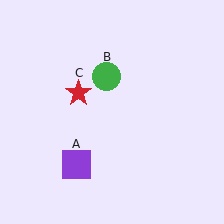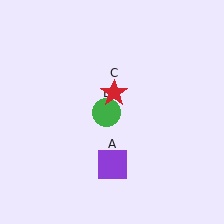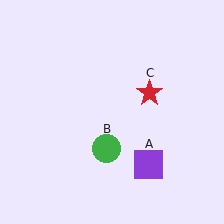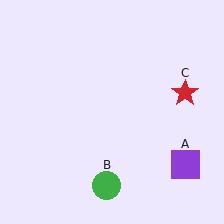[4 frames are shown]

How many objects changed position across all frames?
3 objects changed position: purple square (object A), green circle (object B), red star (object C).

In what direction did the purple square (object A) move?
The purple square (object A) moved right.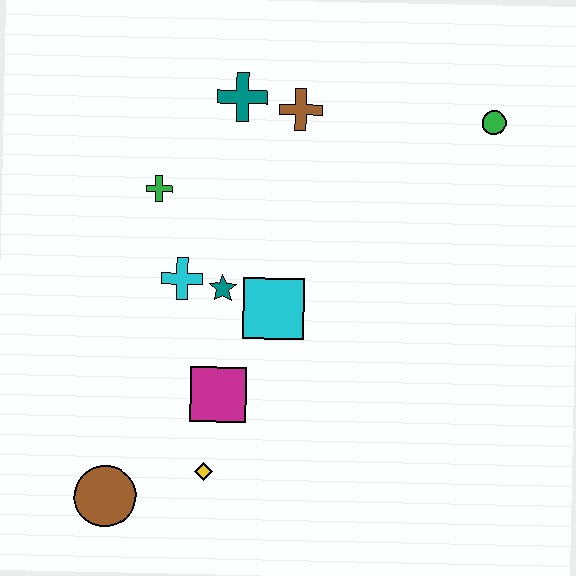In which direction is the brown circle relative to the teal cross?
The brown circle is below the teal cross.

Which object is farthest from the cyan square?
The green circle is farthest from the cyan square.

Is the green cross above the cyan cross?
Yes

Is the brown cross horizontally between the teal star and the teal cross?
No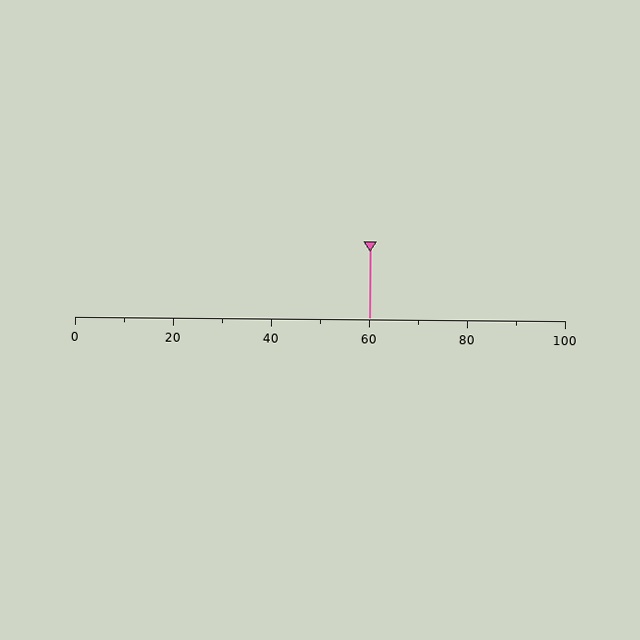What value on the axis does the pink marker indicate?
The marker indicates approximately 60.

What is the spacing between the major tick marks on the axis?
The major ticks are spaced 20 apart.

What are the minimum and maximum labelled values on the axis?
The axis runs from 0 to 100.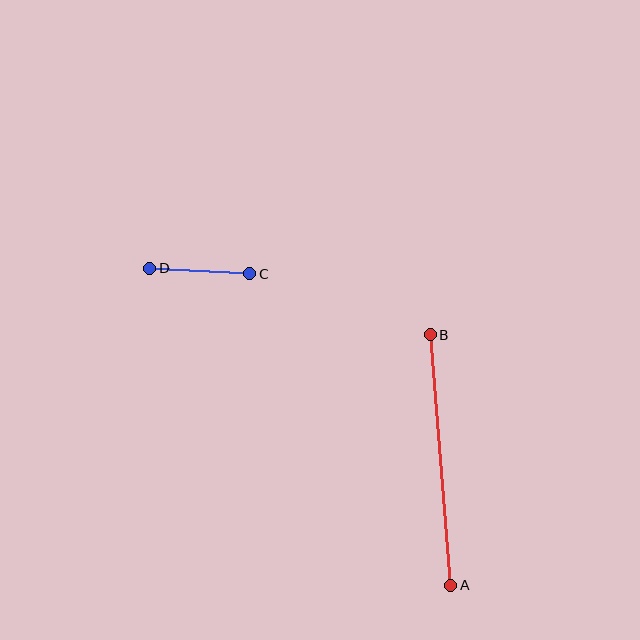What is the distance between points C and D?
The distance is approximately 100 pixels.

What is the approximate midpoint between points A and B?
The midpoint is at approximately (441, 460) pixels.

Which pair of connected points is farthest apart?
Points A and B are farthest apart.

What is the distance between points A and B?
The distance is approximately 251 pixels.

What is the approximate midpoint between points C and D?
The midpoint is at approximately (200, 271) pixels.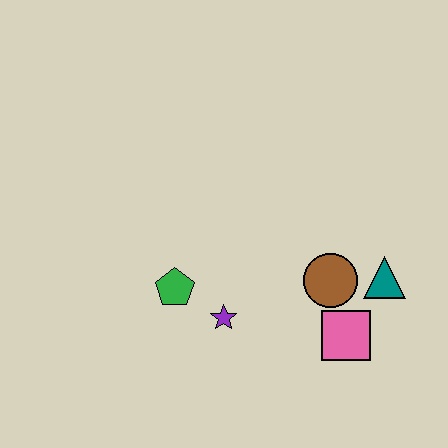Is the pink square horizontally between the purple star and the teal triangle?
Yes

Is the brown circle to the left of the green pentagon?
No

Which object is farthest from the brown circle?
The green pentagon is farthest from the brown circle.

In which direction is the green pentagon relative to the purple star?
The green pentagon is to the left of the purple star.